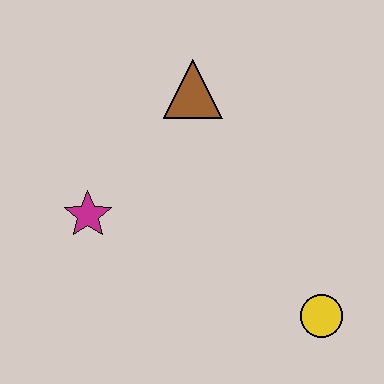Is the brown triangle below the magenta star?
No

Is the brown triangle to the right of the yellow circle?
No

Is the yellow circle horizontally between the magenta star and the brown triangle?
No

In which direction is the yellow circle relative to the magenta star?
The yellow circle is to the right of the magenta star.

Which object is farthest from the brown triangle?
The yellow circle is farthest from the brown triangle.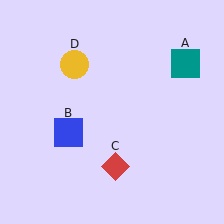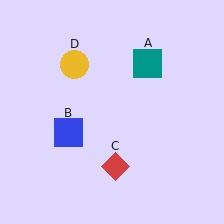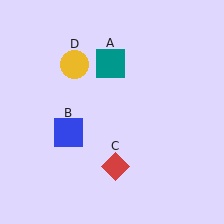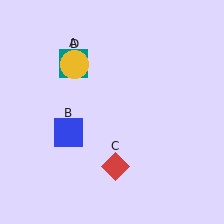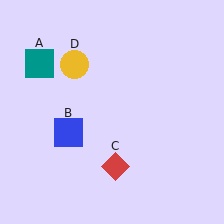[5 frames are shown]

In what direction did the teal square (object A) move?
The teal square (object A) moved left.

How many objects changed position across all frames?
1 object changed position: teal square (object A).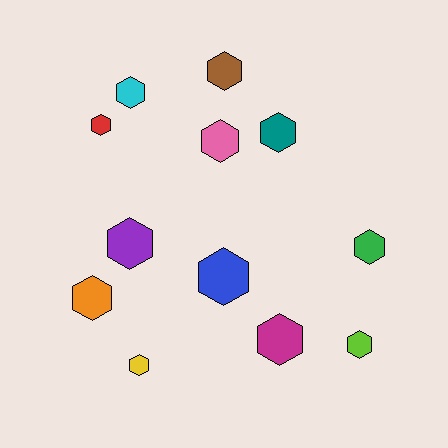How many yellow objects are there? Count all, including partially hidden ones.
There is 1 yellow object.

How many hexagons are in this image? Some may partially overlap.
There are 12 hexagons.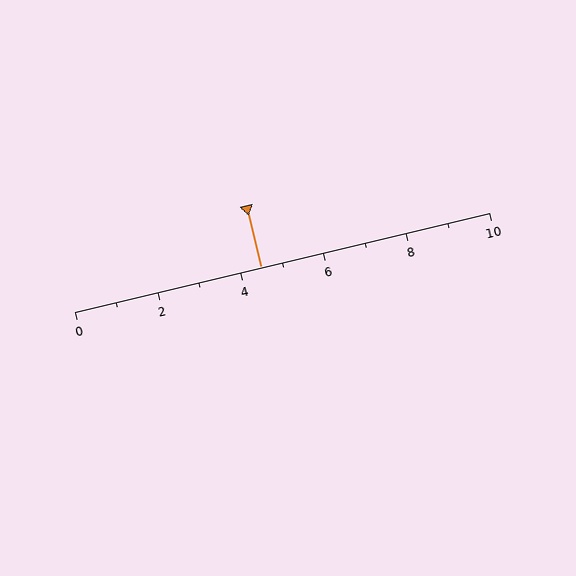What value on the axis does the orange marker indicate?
The marker indicates approximately 4.5.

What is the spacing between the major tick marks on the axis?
The major ticks are spaced 2 apart.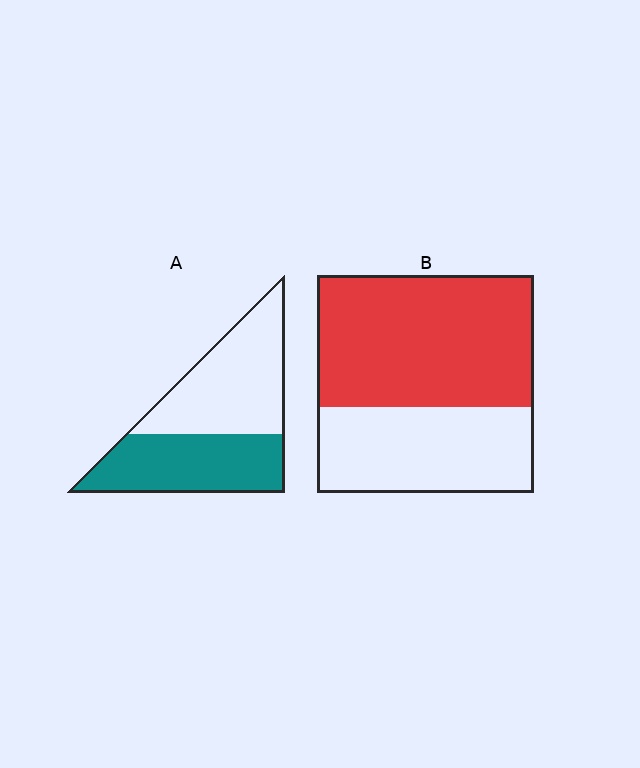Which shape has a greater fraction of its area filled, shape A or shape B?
Shape B.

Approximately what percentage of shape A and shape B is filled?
A is approximately 45% and B is approximately 60%.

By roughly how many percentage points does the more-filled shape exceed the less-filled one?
By roughly 15 percentage points (B over A).